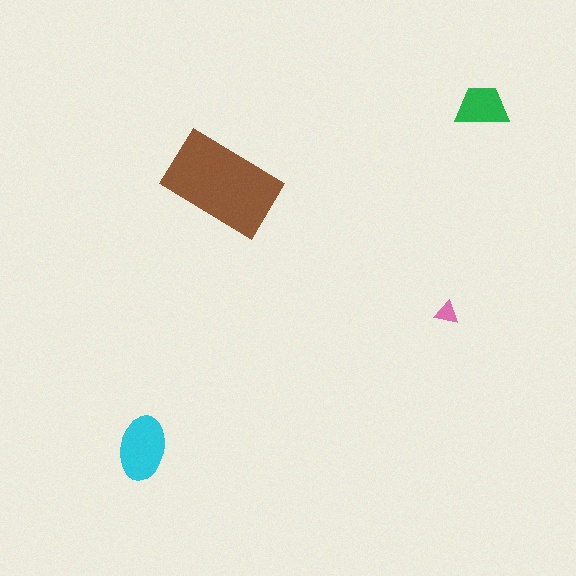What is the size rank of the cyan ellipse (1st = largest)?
2nd.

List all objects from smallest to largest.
The pink triangle, the green trapezoid, the cyan ellipse, the brown rectangle.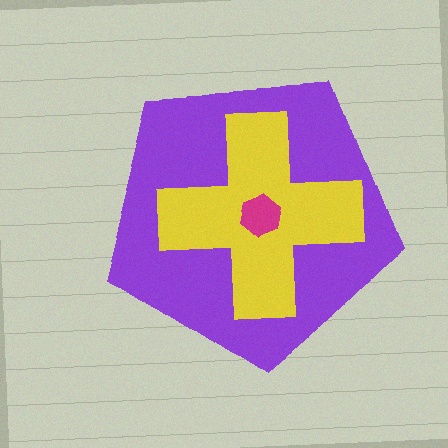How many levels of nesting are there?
3.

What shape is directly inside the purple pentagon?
The yellow cross.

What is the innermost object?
The magenta hexagon.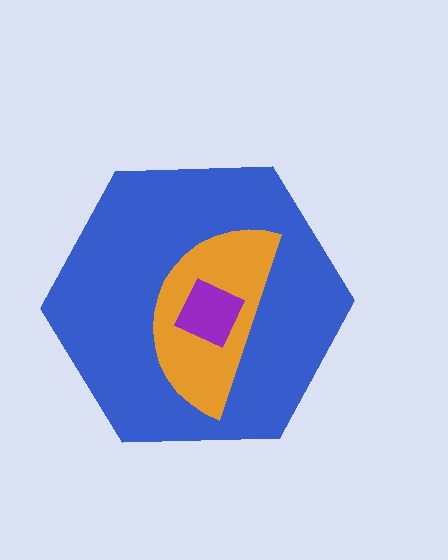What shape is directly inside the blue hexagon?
The orange semicircle.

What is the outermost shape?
The blue hexagon.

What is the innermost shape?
The purple diamond.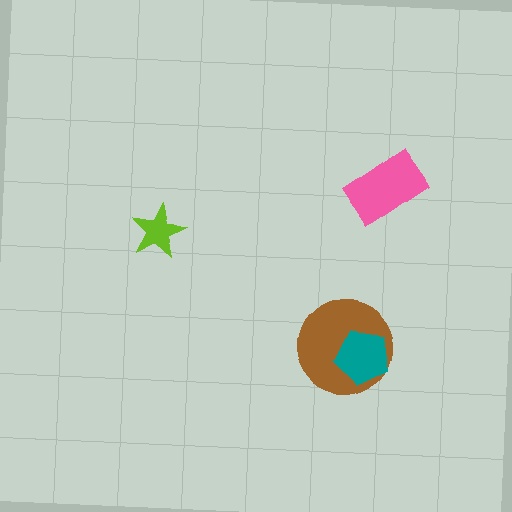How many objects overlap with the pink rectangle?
0 objects overlap with the pink rectangle.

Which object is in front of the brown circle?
The teal pentagon is in front of the brown circle.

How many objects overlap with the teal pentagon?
1 object overlaps with the teal pentagon.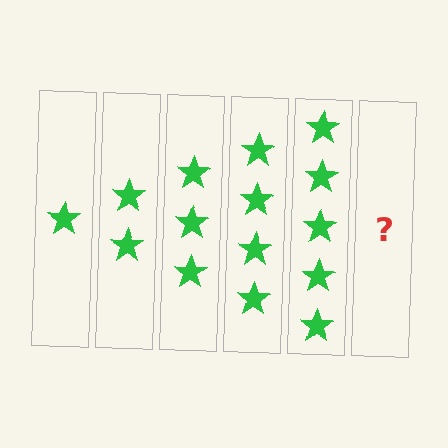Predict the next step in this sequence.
The next step is 6 stars.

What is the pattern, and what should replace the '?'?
The pattern is that each step adds one more star. The '?' should be 6 stars.